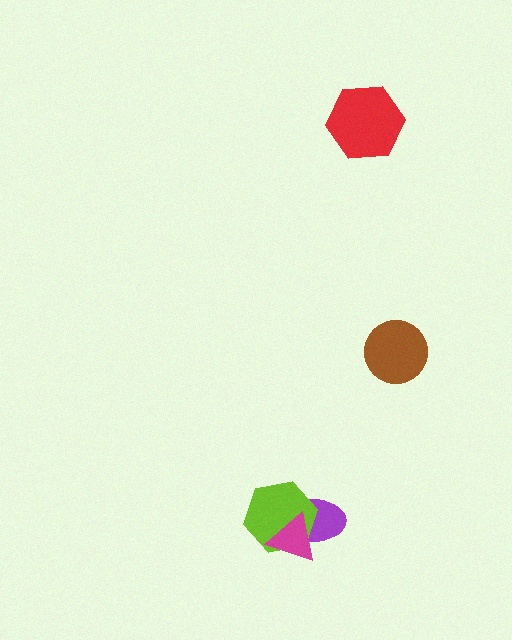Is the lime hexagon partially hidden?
Yes, it is partially covered by another shape.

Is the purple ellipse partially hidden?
Yes, it is partially covered by another shape.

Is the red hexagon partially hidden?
No, no other shape covers it.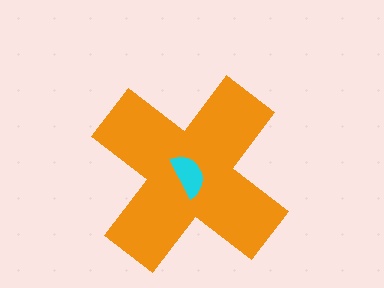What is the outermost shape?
The orange cross.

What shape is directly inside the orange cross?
The cyan semicircle.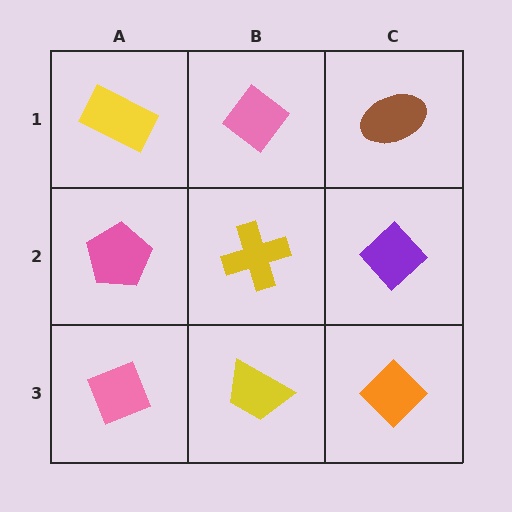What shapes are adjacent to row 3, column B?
A yellow cross (row 2, column B), a pink diamond (row 3, column A), an orange diamond (row 3, column C).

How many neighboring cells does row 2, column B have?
4.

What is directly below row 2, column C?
An orange diamond.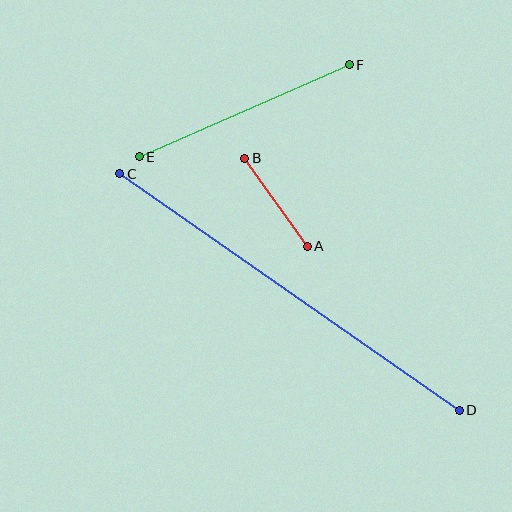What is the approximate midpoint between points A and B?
The midpoint is at approximately (276, 202) pixels.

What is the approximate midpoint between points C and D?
The midpoint is at approximately (289, 292) pixels.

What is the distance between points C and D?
The distance is approximately 414 pixels.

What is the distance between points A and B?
The distance is approximately 108 pixels.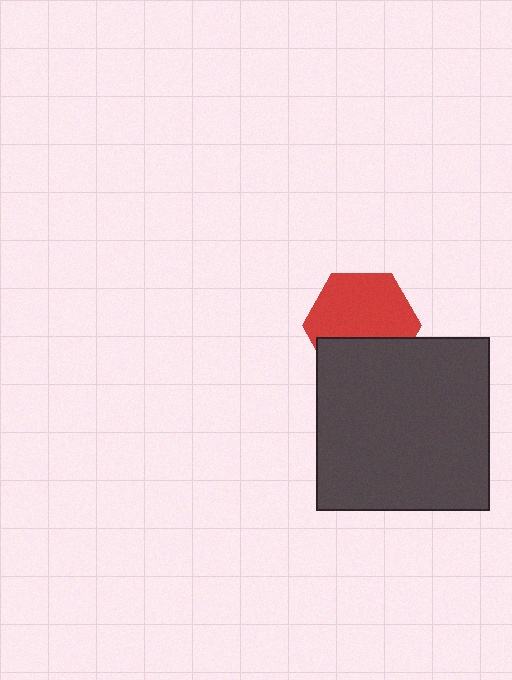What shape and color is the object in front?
The object in front is a dark gray square.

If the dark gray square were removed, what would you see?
You would see the complete red hexagon.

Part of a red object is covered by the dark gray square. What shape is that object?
It is a hexagon.